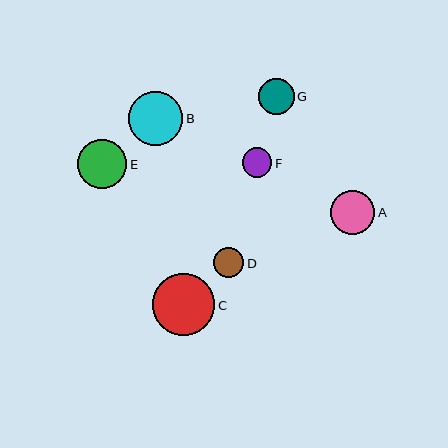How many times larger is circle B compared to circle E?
Circle B is approximately 1.1 times the size of circle E.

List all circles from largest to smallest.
From largest to smallest: C, B, E, A, G, D, F.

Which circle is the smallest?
Circle F is the smallest with a size of approximately 30 pixels.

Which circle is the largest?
Circle C is the largest with a size of approximately 62 pixels.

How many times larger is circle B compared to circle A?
Circle B is approximately 1.2 times the size of circle A.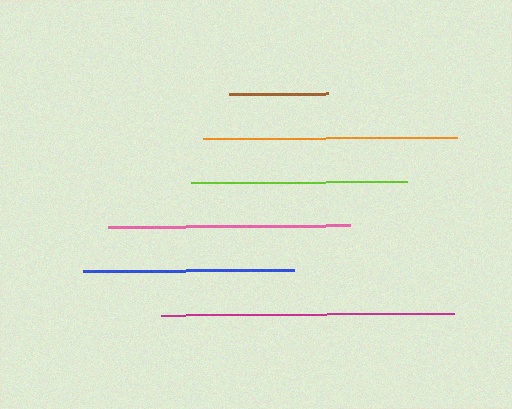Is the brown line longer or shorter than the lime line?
The lime line is longer than the brown line.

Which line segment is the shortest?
The brown line is the shortest at approximately 99 pixels.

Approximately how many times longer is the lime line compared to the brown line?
The lime line is approximately 2.2 times the length of the brown line.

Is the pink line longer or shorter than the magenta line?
The magenta line is longer than the pink line.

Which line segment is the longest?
The magenta line is the longest at approximately 293 pixels.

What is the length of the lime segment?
The lime segment is approximately 216 pixels long.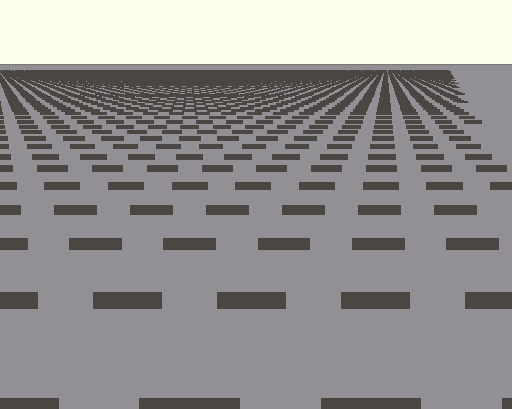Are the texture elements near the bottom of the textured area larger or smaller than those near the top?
Larger. Near the bottom, elements are closer to the viewer and appear at a bigger on-screen size.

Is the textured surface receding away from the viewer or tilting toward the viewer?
The surface is receding away from the viewer. Texture elements get smaller and denser toward the top.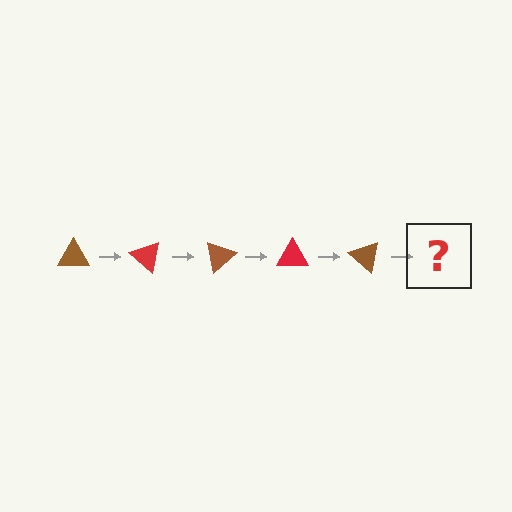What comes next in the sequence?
The next element should be a red triangle, rotated 200 degrees from the start.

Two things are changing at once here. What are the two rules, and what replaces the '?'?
The two rules are that it rotates 40 degrees each step and the color cycles through brown and red. The '?' should be a red triangle, rotated 200 degrees from the start.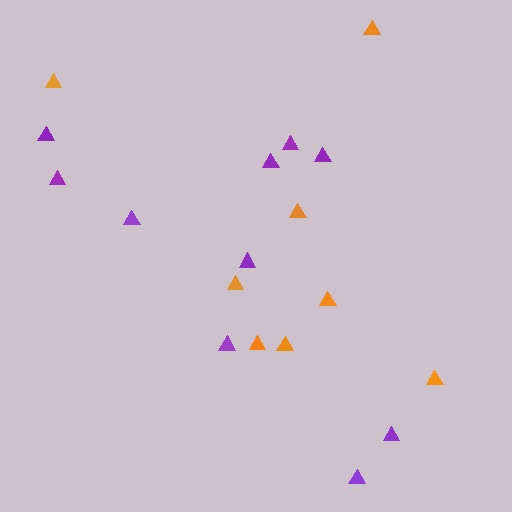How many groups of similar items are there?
There are 2 groups: one group of orange triangles (8) and one group of purple triangles (10).